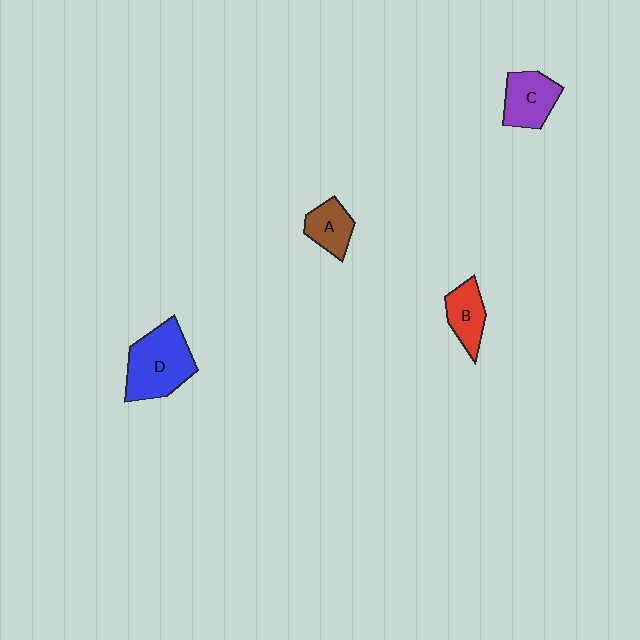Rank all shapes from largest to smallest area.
From largest to smallest: D (blue), C (purple), B (red), A (brown).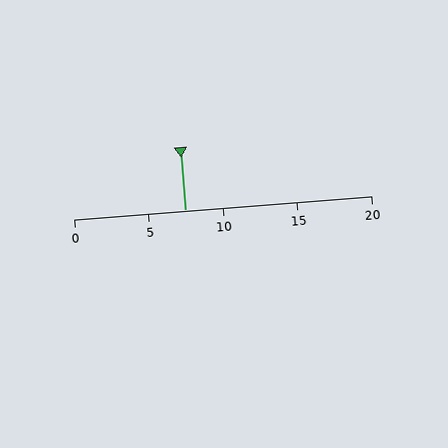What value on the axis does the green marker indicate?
The marker indicates approximately 7.5.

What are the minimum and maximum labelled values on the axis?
The axis runs from 0 to 20.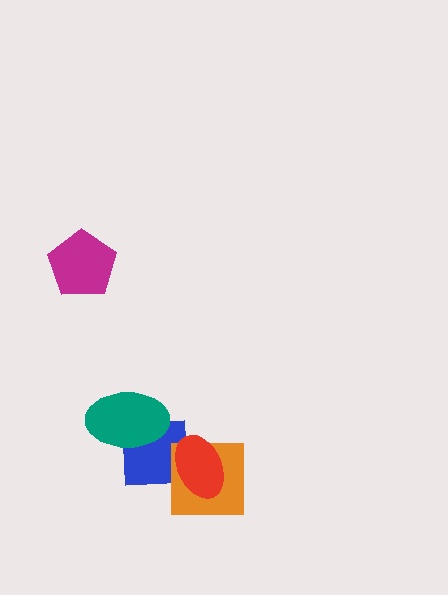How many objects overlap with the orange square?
2 objects overlap with the orange square.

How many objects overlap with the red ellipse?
2 objects overlap with the red ellipse.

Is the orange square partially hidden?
Yes, it is partially covered by another shape.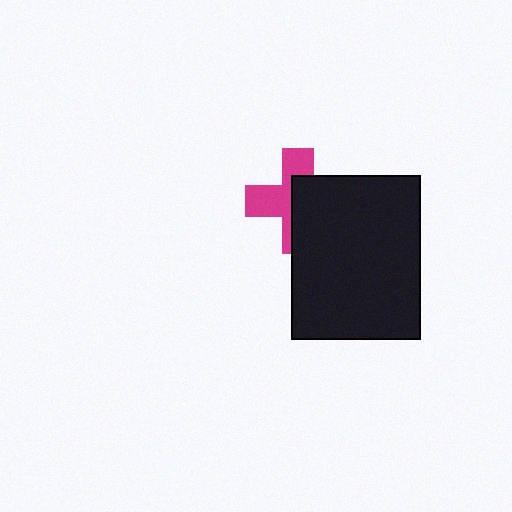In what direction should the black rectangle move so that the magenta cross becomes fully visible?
The black rectangle should move right. That is the shortest direction to clear the overlap and leave the magenta cross fully visible.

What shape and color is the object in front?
The object in front is a black rectangle.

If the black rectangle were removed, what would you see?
You would see the complete magenta cross.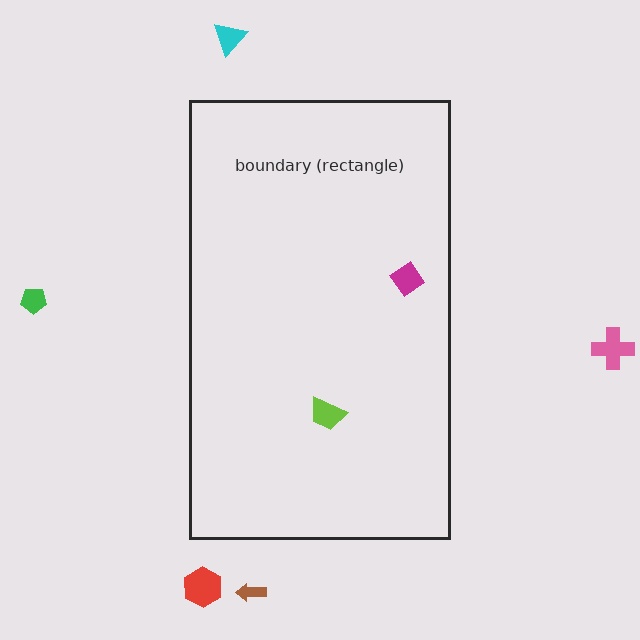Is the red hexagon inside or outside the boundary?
Outside.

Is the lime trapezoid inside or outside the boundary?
Inside.